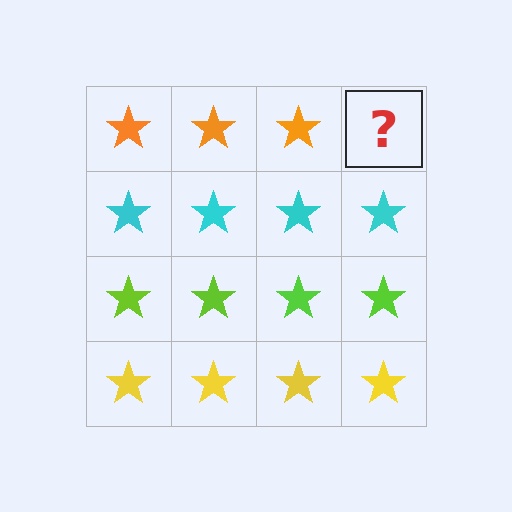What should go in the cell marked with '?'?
The missing cell should contain an orange star.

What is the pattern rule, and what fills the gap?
The rule is that each row has a consistent color. The gap should be filled with an orange star.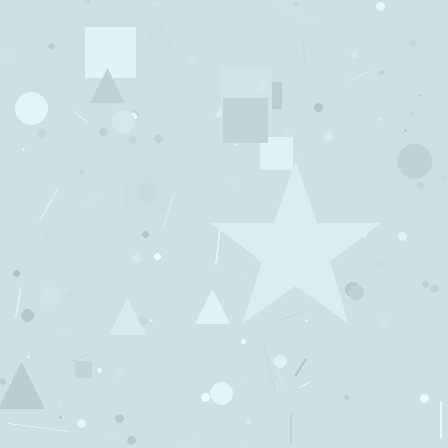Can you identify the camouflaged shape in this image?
The camouflaged shape is a star.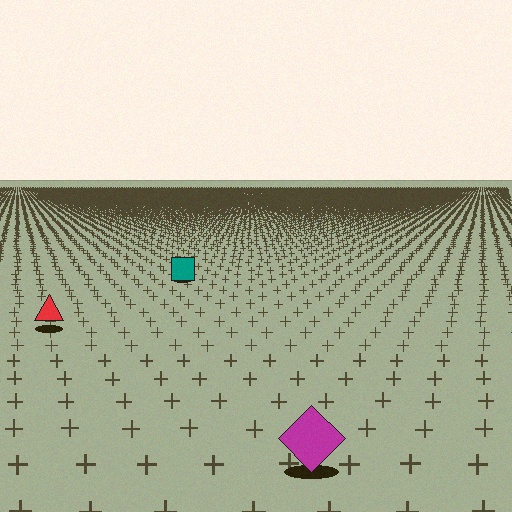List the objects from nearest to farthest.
From nearest to farthest: the magenta diamond, the red triangle, the teal square.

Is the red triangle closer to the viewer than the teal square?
Yes. The red triangle is closer — you can tell from the texture gradient: the ground texture is coarser near it.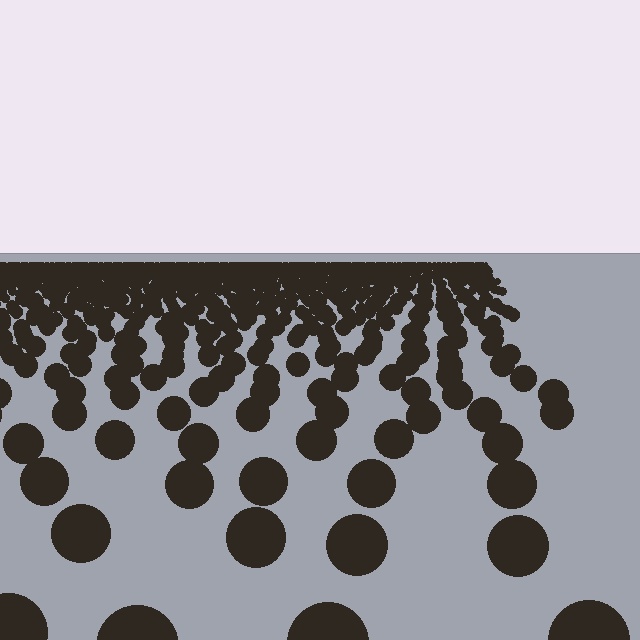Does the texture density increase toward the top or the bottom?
Density increases toward the top.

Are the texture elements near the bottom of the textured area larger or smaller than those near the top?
Larger. Near the bottom, elements are closer to the viewer and appear at a bigger on-screen size.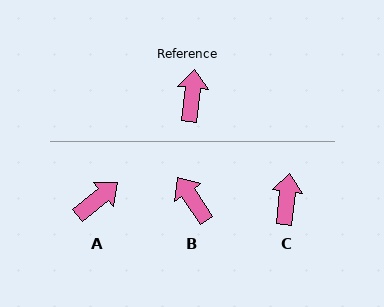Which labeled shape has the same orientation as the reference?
C.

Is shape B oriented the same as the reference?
No, it is off by about 40 degrees.